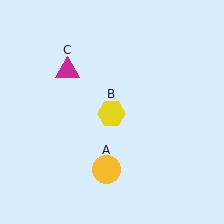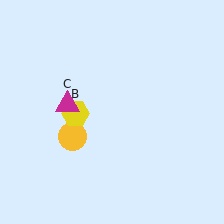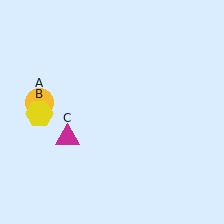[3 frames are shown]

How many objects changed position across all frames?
3 objects changed position: yellow circle (object A), yellow hexagon (object B), magenta triangle (object C).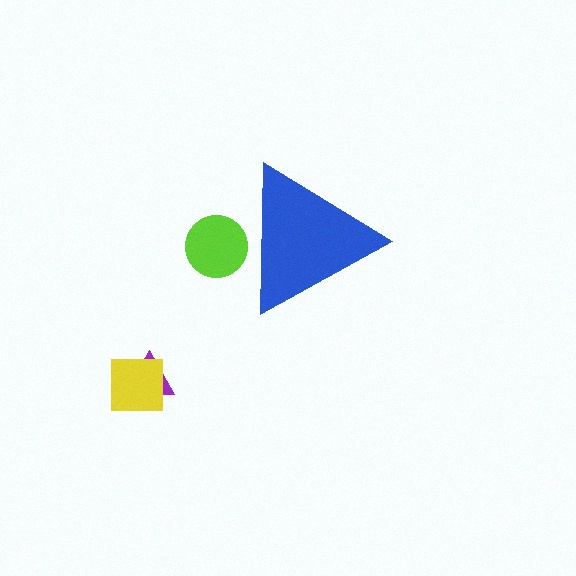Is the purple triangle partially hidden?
No, the purple triangle is fully visible.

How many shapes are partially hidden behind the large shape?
1 shape is partially hidden.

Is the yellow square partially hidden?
No, the yellow square is fully visible.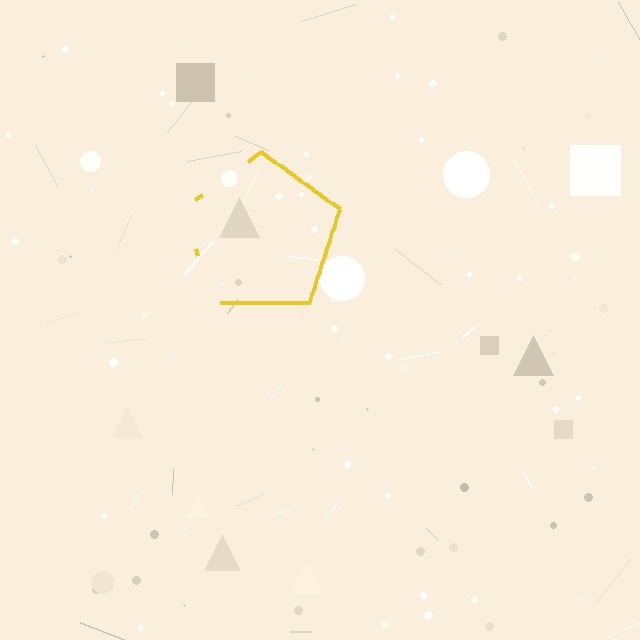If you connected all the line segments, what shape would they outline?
They would outline a pentagon.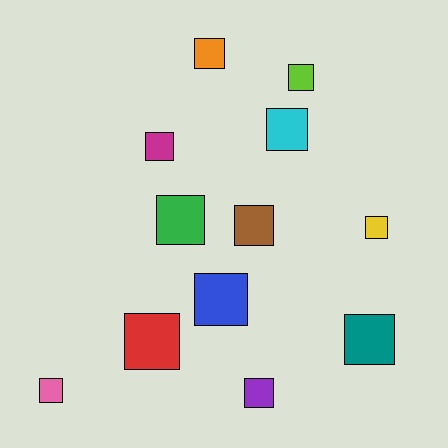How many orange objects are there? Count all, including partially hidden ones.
There is 1 orange object.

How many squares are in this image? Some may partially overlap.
There are 12 squares.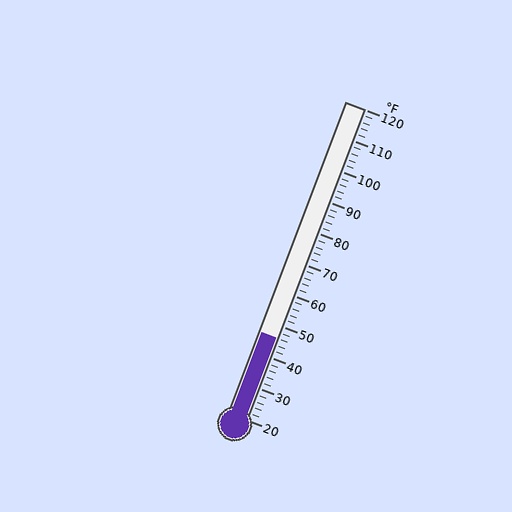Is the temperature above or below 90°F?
The temperature is below 90°F.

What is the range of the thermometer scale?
The thermometer scale ranges from 20°F to 120°F.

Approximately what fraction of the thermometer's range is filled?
The thermometer is filled to approximately 25% of its range.